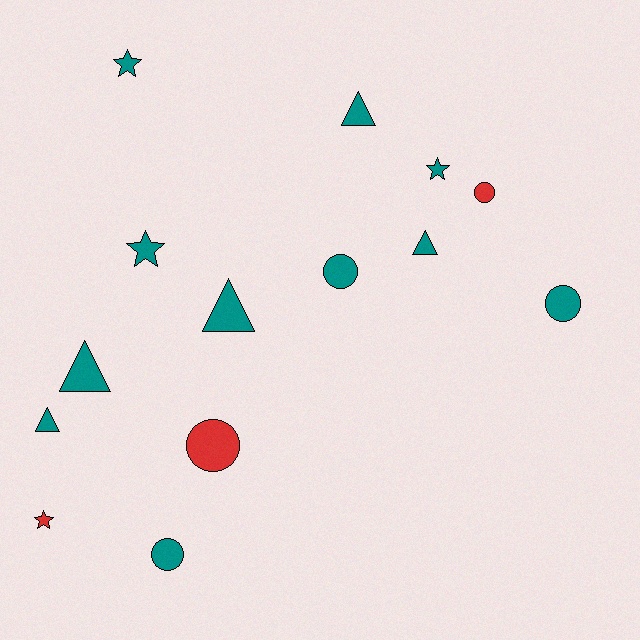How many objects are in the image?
There are 14 objects.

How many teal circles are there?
There are 3 teal circles.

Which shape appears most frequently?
Triangle, with 5 objects.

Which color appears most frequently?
Teal, with 11 objects.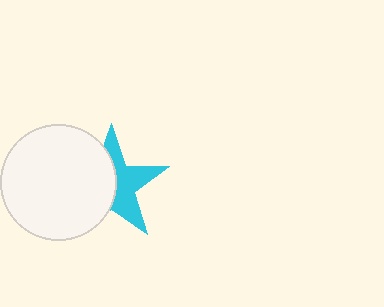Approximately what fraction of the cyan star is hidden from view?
Roughly 51% of the cyan star is hidden behind the white circle.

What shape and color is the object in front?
The object in front is a white circle.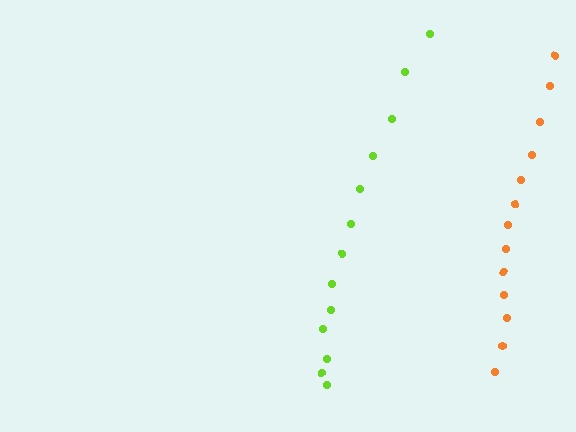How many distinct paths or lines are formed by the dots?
There are 2 distinct paths.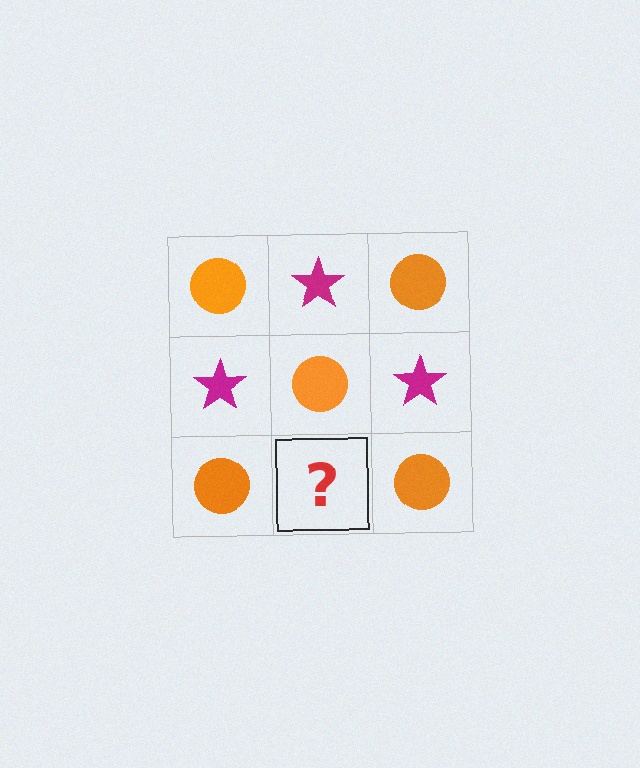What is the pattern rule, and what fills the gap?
The rule is that it alternates orange circle and magenta star in a checkerboard pattern. The gap should be filled with a magenta star.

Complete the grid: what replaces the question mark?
The question mark should be replaced with a magenta star.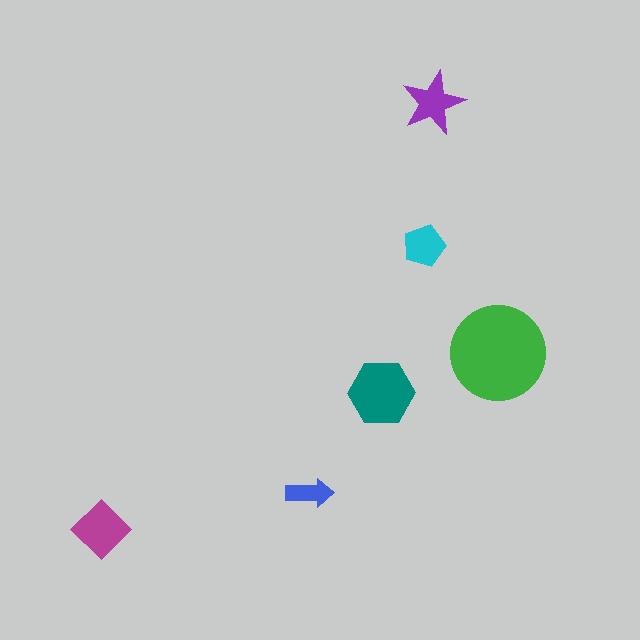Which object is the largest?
The green circle.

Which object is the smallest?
The blue arrow.